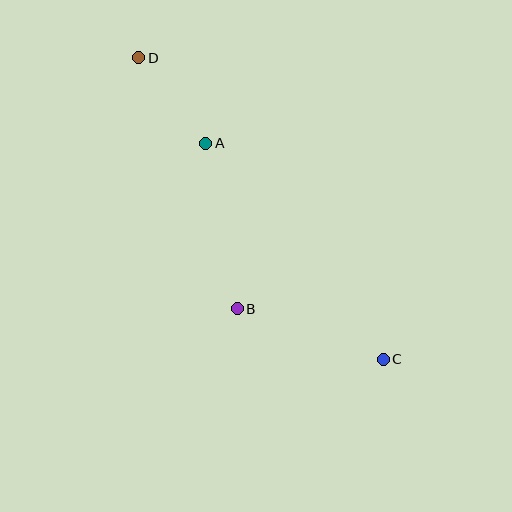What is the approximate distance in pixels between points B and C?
The distance between B and C is approximately 154 pixels.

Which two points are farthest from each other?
Points C and D are farthest from each other.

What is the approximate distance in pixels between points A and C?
The distance between A and C is approximately 280 pixels.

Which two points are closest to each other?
Points A and D are closest to each other.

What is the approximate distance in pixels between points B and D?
The distance between B and D is approximately 270 pixels.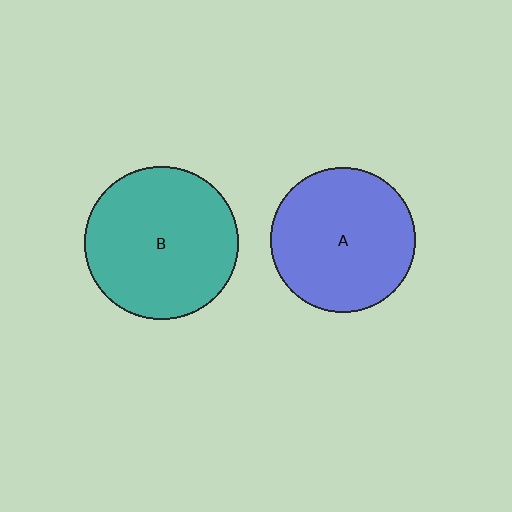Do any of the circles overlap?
No, none of the circles overlap.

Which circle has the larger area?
Circle B (teal).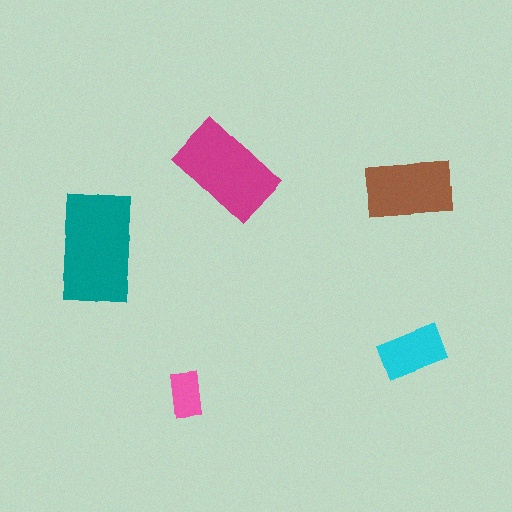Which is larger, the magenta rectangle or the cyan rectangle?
The magenta one.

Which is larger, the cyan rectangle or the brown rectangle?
The brown one.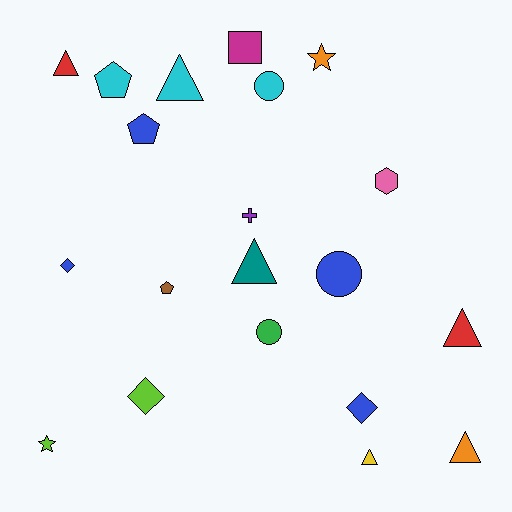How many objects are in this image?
There are 20 objects.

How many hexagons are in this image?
There is 1 hexagon.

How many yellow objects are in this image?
There is 1 yellow object.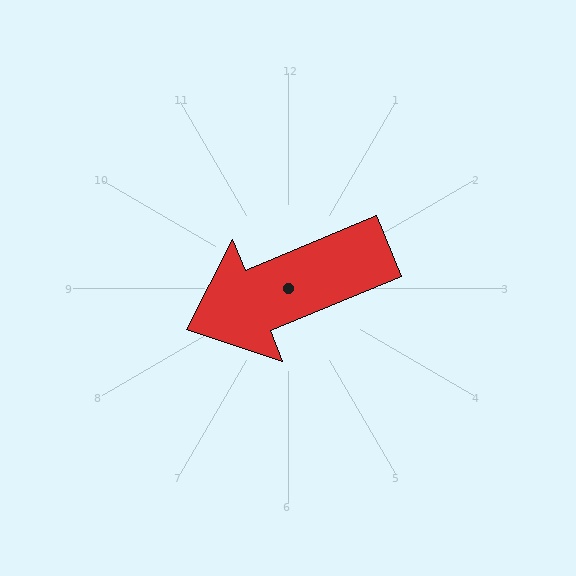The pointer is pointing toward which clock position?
Roughly 8 o'clock.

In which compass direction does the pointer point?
West.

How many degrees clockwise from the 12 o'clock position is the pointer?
Approximately 248 degrees.